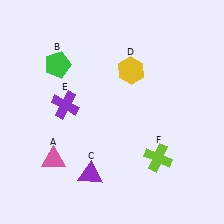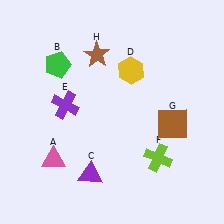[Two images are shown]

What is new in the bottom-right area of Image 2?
A brown square (G) was added in the bottom-right area of Image 2.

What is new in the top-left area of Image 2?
A brown star (H) was added in the top-left area of Image 2.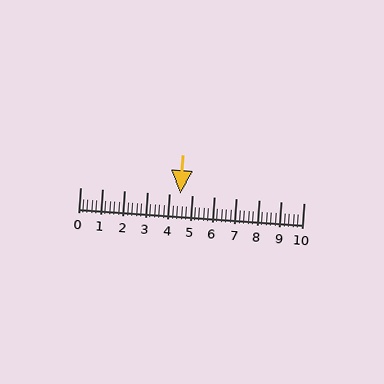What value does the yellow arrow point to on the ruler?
The yellow arrow points to approximately 4.5.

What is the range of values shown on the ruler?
The ruler shows values from 0 to 10.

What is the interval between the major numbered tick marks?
The major tick marks are spaced 1 units apart.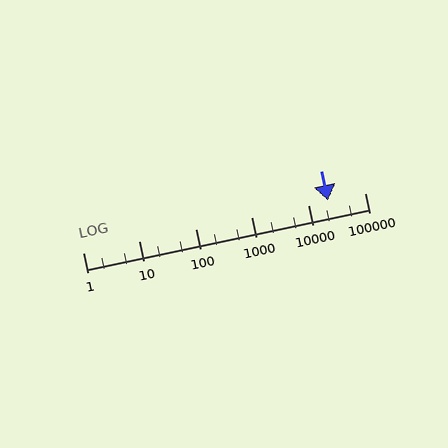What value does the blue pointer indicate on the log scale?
The pointer indicates approximately 22000.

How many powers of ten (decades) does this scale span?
The scale spans 5 decades, from 1 to 100000.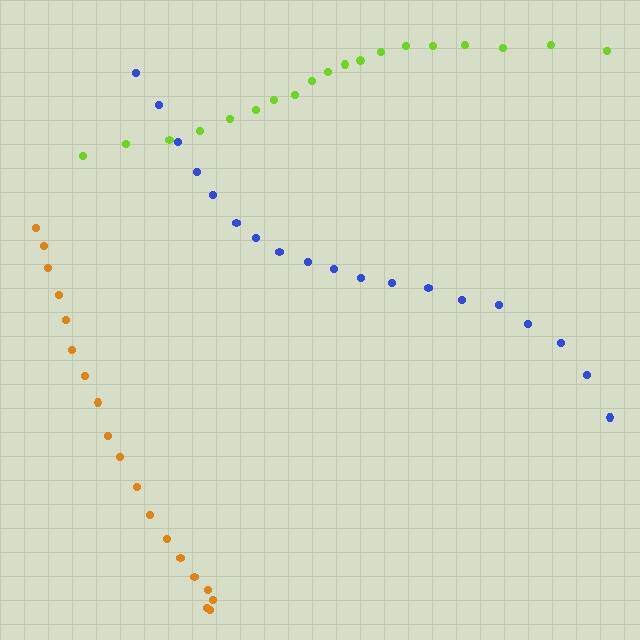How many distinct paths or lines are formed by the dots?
There are 3 distinct paths.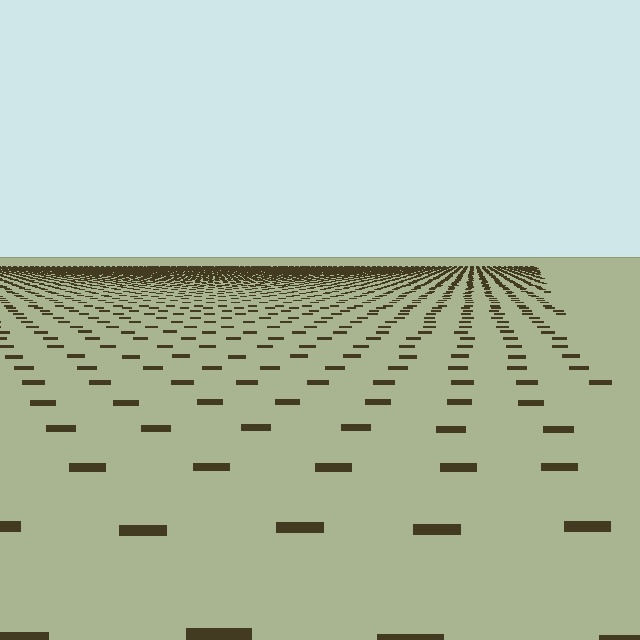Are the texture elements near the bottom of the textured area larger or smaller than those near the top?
Larger. Near the bottom, elements are closer to the viewer and appear at a bigger on-screen size.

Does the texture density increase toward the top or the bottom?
Density increases toward the top.